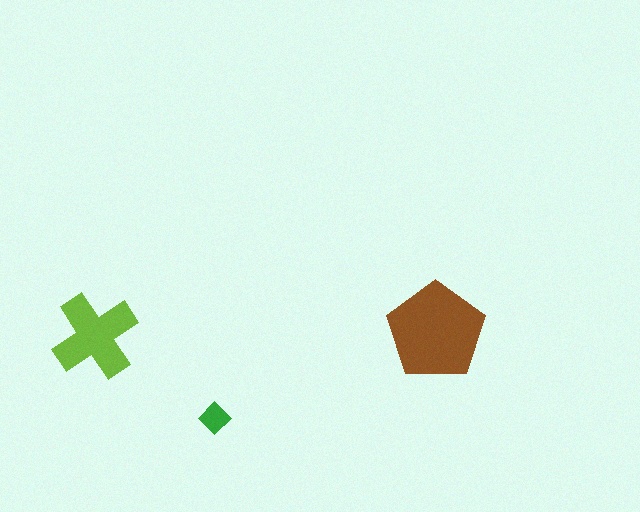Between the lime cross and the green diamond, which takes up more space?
The lime cross.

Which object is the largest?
The brown pentagon.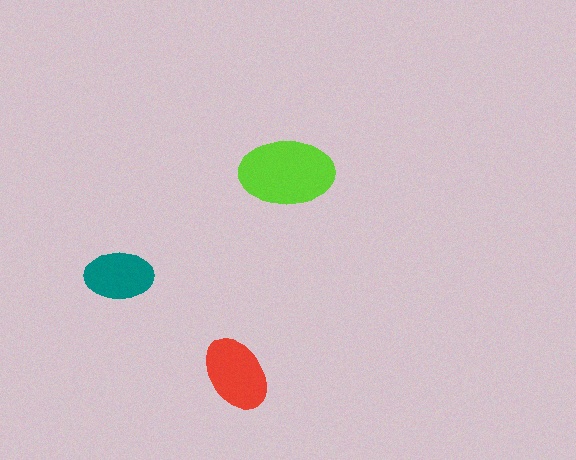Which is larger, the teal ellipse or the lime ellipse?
The lime one.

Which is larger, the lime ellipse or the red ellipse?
The lime one.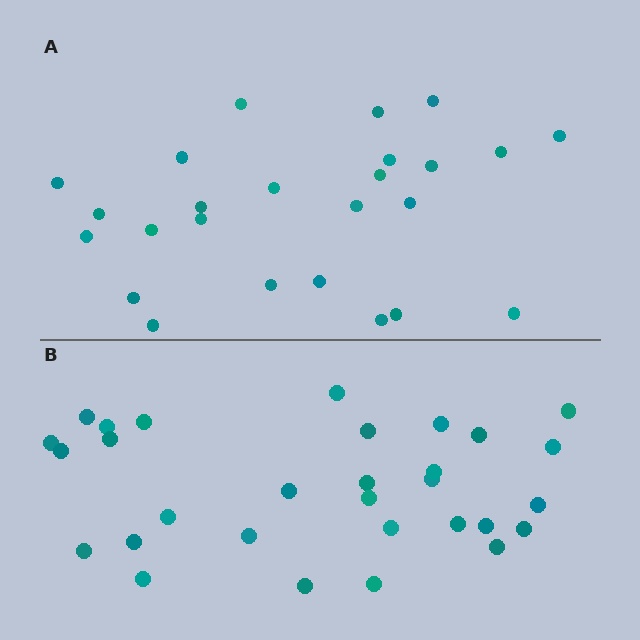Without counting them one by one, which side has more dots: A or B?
Region B (the bottom region) has more dots.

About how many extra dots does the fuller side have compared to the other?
Region B has about 5 more dots than region A.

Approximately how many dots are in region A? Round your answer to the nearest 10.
About 20 dots. (The exact count is 25, which rounds to 20.)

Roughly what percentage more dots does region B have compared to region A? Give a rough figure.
About 20% more.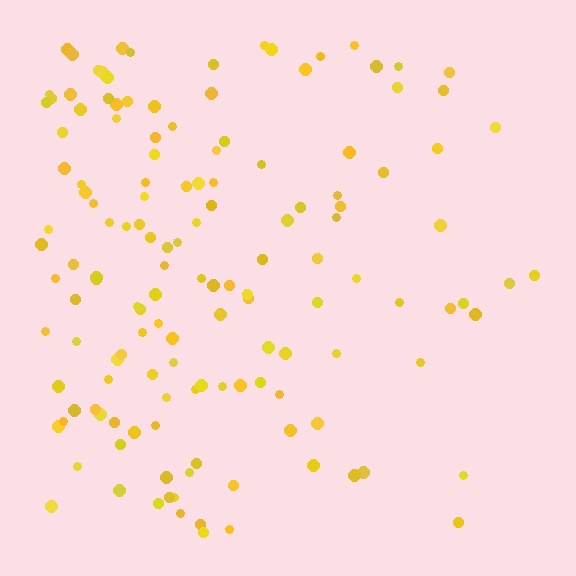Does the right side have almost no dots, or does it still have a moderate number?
Still a moderate number, just noticeably fewer than the left.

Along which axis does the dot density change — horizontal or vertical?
Horizontal.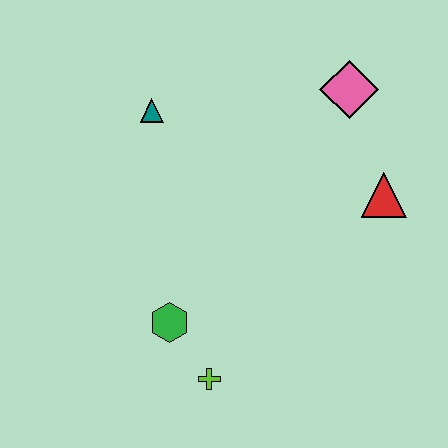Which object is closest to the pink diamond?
The red triangle is closest to the pink diamond.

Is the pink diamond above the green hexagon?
Yes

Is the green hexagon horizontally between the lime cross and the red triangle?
No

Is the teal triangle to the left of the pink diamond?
Yes